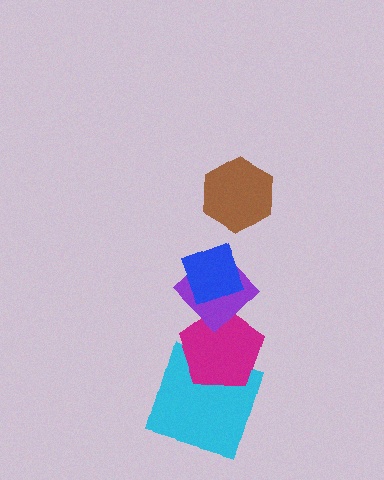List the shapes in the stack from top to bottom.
From top to bottom: the brown hexagon, the blue diamond, the purple diamond, the magenta pentagon, the cyan square.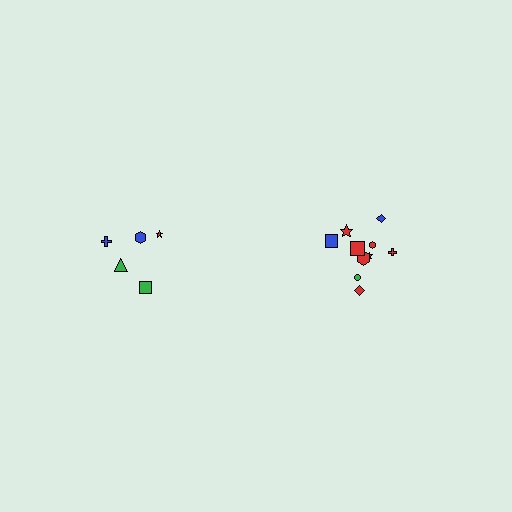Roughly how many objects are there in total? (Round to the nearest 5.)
Roughly 15 objects in total.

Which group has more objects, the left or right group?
The right group.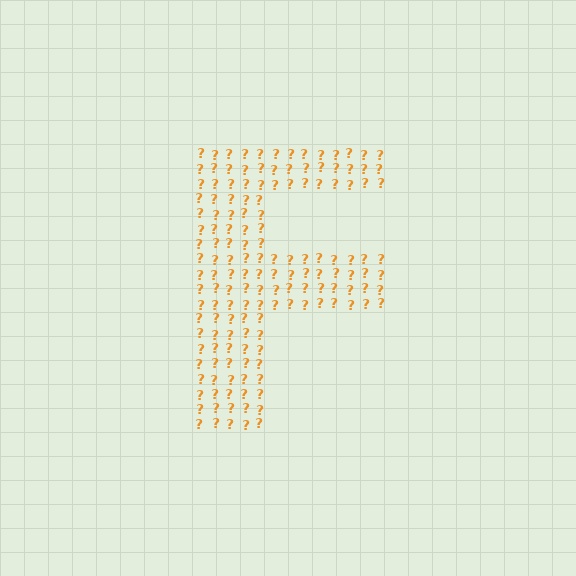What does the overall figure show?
The overall figure shows the letter F.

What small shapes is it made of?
It is made of small question marks.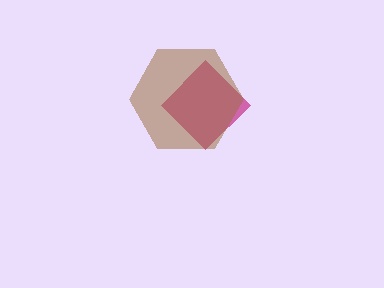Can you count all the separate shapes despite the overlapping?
Yes, there are 2 separate shapes.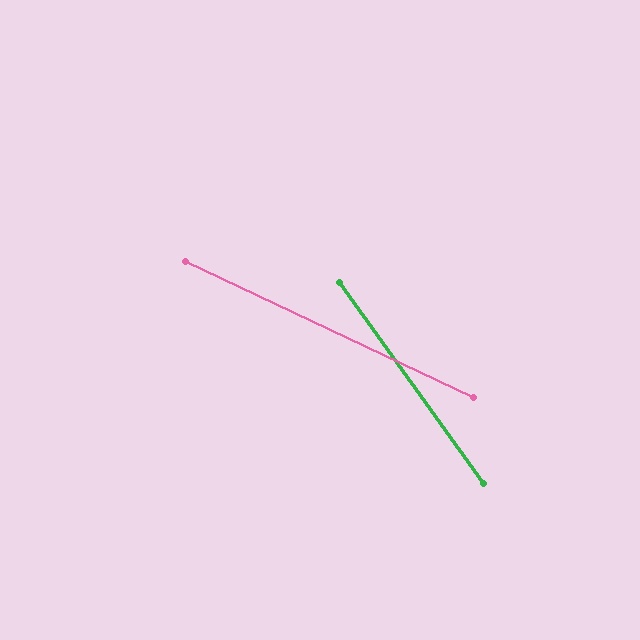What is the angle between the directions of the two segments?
Approximately 29 degrees.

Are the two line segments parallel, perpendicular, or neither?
Neither parallel nor perpendicular — they differ by about 29°.